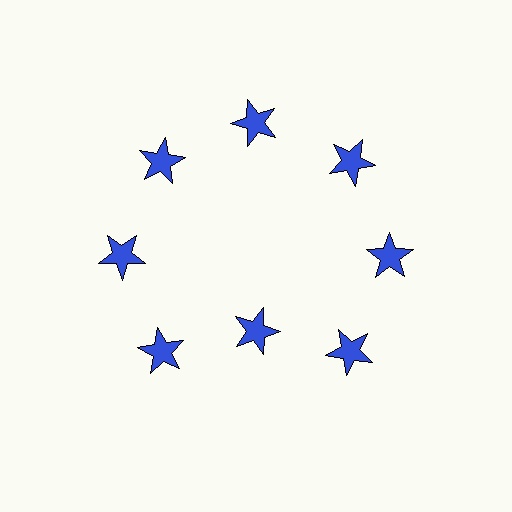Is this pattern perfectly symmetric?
No. The 8 blue stars are arranged in a ring, but one element near the 6 o'clock position is pulled inward toward the center, breaking the 8-fold rotational symmetry.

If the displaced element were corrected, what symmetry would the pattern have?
It would have 8-fold rotational symmetry — the pattern would map onto itself every 45 degrees.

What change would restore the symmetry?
The symmetry would be restored by moving it outward, back onto the ring so that all 8 stars sit at equal angles and equal distance from the center.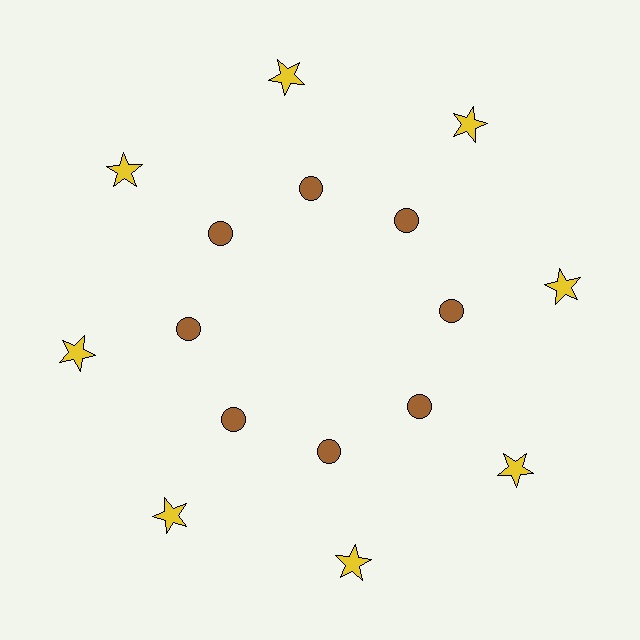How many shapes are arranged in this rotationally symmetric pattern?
There are 16 shapes, arranged in 8 groups of 2.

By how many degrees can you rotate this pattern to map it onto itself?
The pattern maps onto itself every 45 degrees of rotation.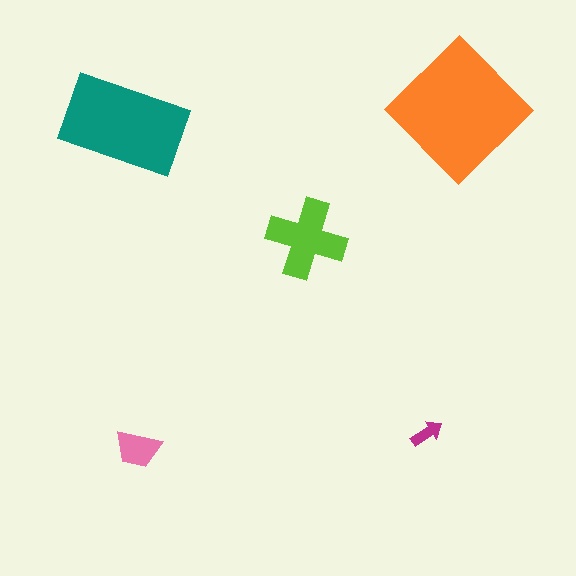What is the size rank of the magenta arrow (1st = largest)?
5th.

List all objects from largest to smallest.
The orange diamond, the teal rectangle, the lime cross, the pink trapezoid, the magenta arrow.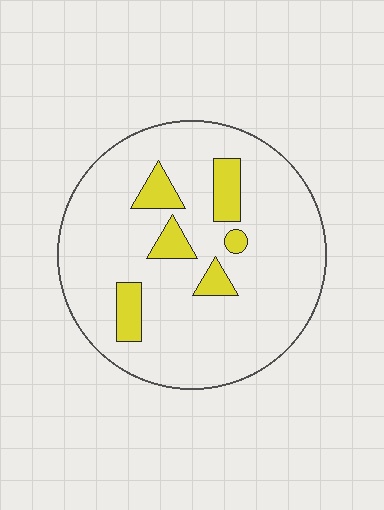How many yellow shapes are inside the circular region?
6.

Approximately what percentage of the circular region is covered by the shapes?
Approximately 15%.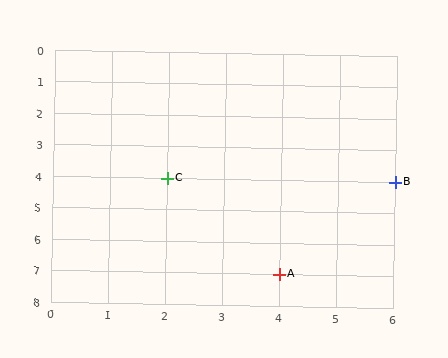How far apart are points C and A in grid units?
Points C and A are 2 columns and 3 rows apart (about 3.6 grid units diagonally).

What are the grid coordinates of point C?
Point C is at grid coordinates (2, 4).